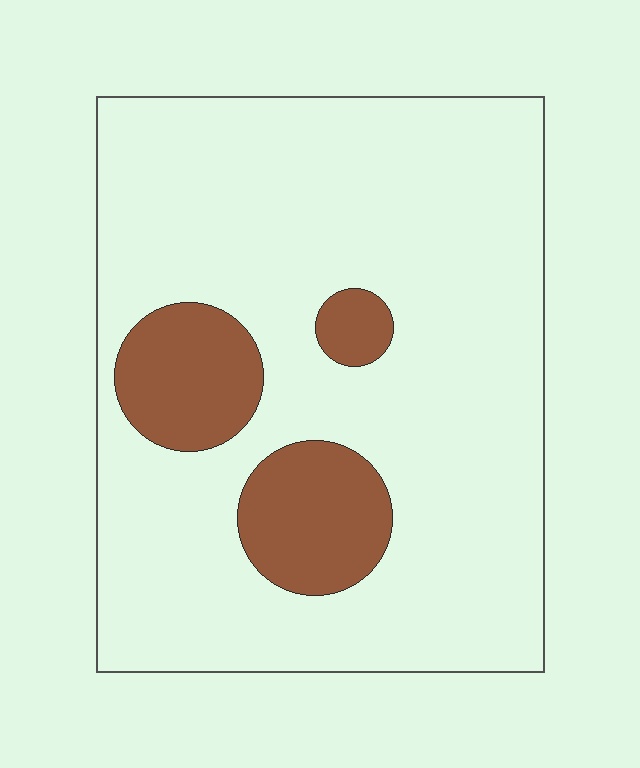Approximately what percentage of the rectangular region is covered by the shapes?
Approximately 15%.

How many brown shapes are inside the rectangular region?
3.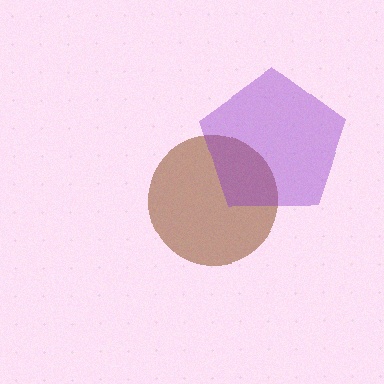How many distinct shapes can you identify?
There are 2 distinct shapes: a brown circle, a purple pentagon.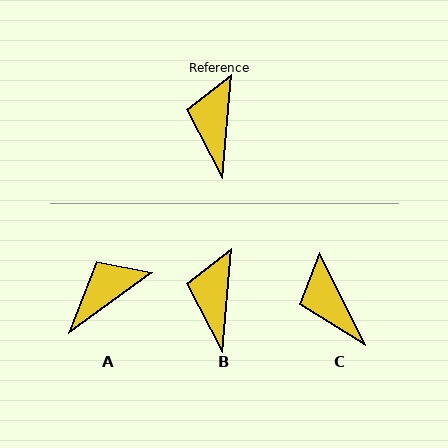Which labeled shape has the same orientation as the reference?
B.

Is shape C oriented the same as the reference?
No, it is off by about 30 degrees.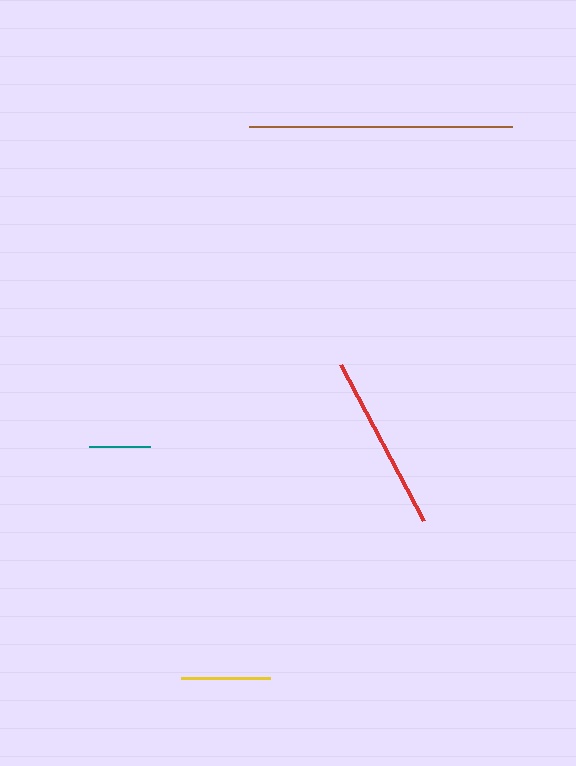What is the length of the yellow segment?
The yellow segment is approximately 88 pixels long.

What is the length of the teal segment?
The teal segment is approximately 61 pixels long.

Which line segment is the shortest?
The teal line is the shortest at approximately 61 pixels.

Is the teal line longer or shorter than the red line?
The red line is longer than the teal line.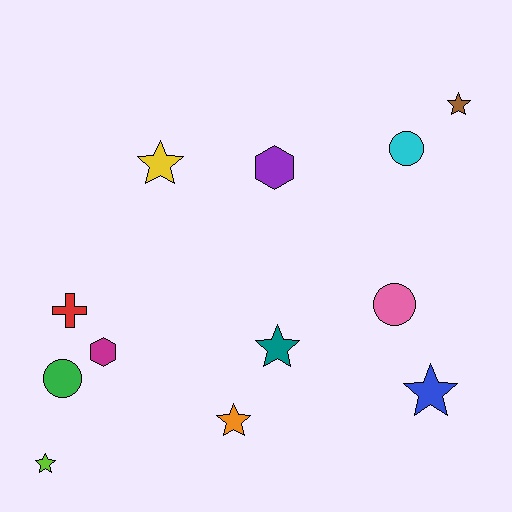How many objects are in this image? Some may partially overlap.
There are 12 objects.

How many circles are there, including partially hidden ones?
There are 3 circles.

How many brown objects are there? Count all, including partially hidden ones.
There is 1 brown object.